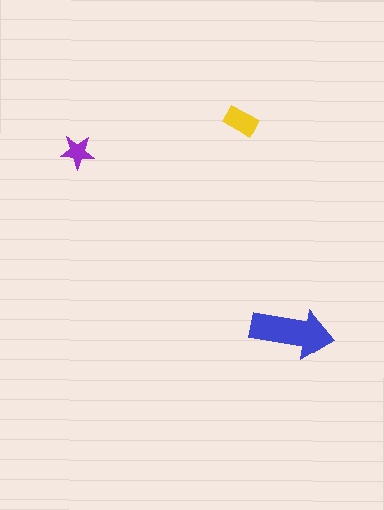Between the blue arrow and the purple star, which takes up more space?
The blue arrow.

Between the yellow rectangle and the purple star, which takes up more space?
The yellow rectangle.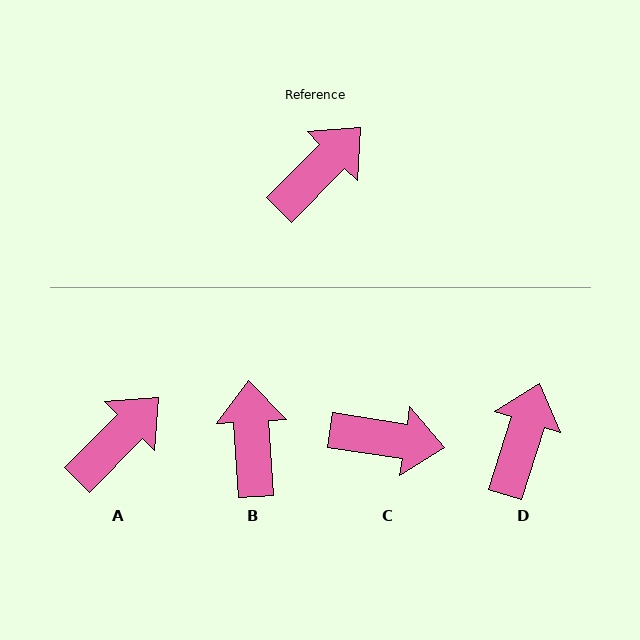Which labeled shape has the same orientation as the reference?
A.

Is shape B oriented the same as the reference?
No, it is off by about 48 degrees.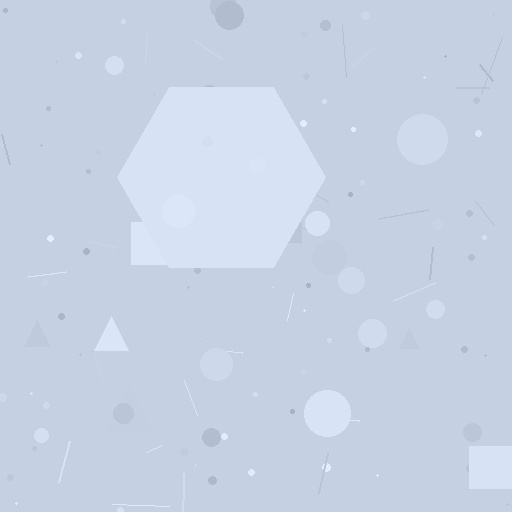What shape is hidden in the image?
A hexagon is hidden in the image.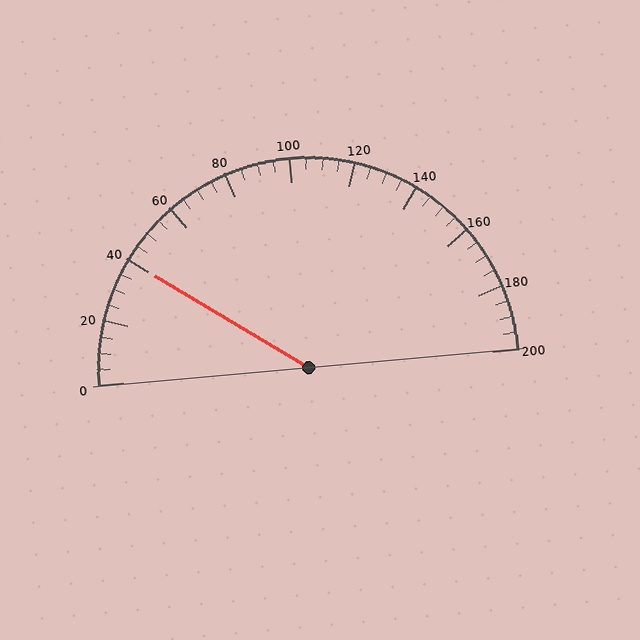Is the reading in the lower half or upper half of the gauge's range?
The reading is in the lower half of the range (0 to 200).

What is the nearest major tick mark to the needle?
The nearest major tick mark is 40.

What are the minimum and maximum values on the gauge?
The gauge ranges from 0 to 200.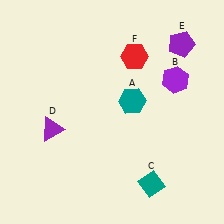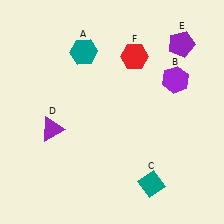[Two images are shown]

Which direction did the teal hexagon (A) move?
The teal hexagon (A) moved up.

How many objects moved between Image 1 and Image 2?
1 object moved between the two images.